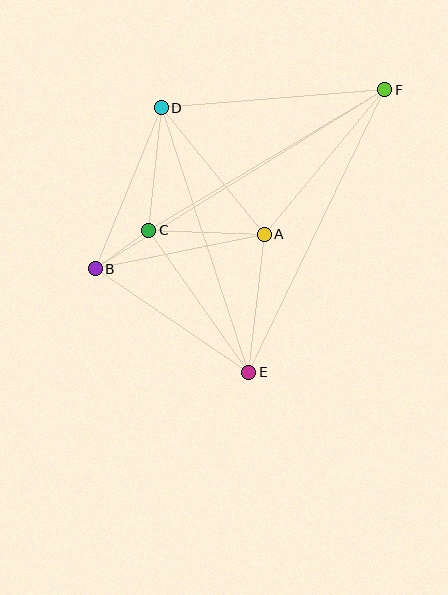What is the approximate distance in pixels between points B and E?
The distance between B and E is approximately 185 pixels.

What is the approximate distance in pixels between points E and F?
The distance between E and F is approximately 313 pixels.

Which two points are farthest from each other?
Points B and F are farthest from each other.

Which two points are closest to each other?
Points B and C are closest to each other.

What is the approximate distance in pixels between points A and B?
The distance between A and B is approximately 172 pixels.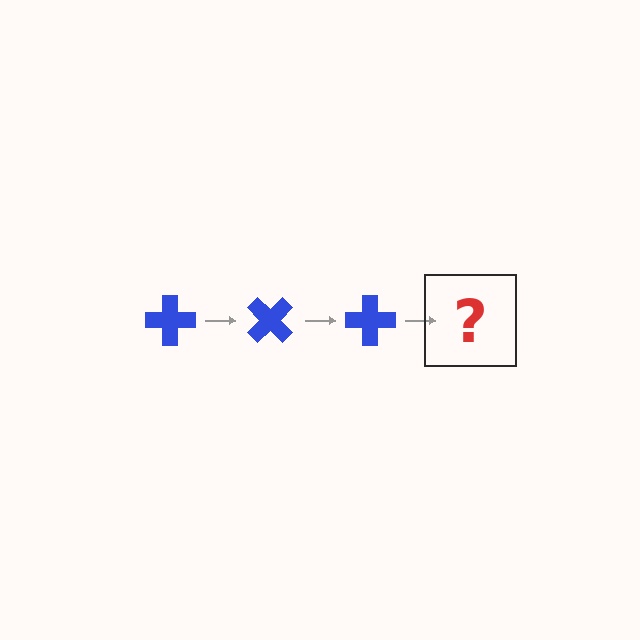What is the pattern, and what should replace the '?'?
The pattern is that the cross rotates 45 degrees each step. The '?' should be a blue cross rotated 135 degrees.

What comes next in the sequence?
The next element should be a blue cross rotated 135 degrees.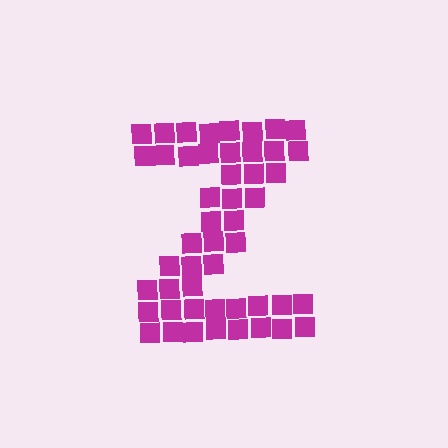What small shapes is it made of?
It is made of small squares.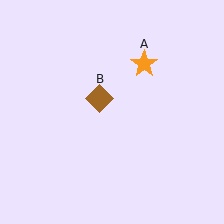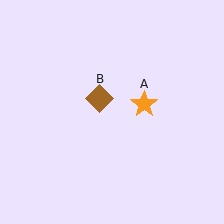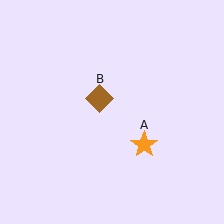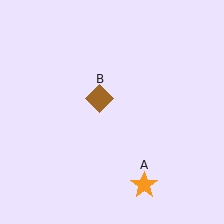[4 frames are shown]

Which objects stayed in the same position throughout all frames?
Brown diamond (object B) remained stationary.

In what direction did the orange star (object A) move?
The orange star (object A) moved down.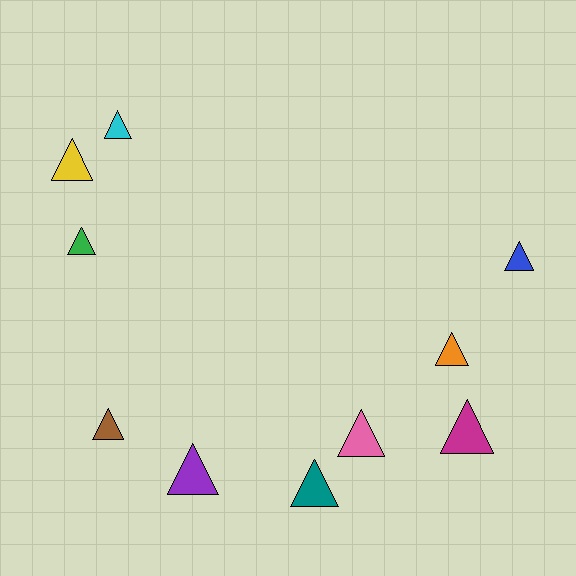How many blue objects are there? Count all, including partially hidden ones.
There is 1 blue object.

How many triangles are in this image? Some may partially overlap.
There are 10 triangles.